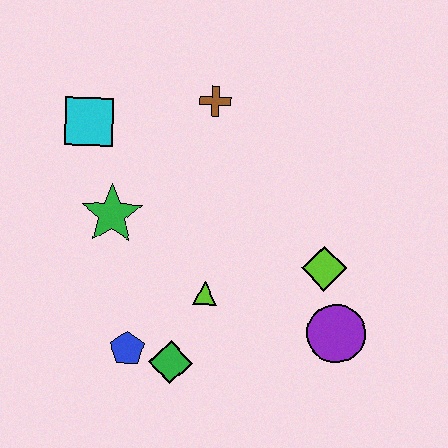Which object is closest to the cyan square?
The green star is closest to the cyan square.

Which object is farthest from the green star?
The purple circle is farthest from the green star.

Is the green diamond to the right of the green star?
Yes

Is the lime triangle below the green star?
Yes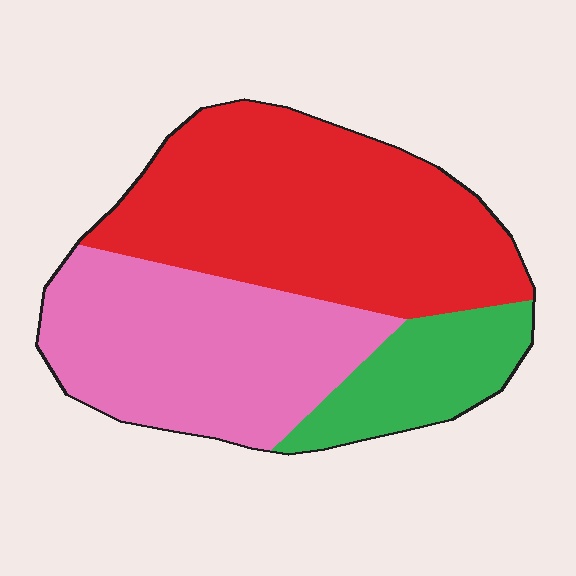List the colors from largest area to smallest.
From largest to smallest: red, pink, green.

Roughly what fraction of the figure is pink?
Pink takes up about three eighths (3/8) of the figure.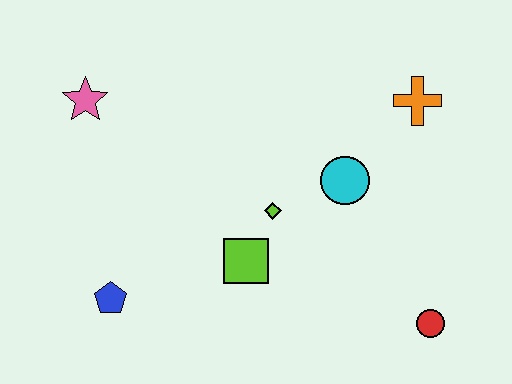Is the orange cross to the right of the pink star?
Yes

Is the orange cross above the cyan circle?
Yes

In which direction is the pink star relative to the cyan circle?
The pink star is to the left of the cyan circle.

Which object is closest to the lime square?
The lime diamond is closest to the lime square.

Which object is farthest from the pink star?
The red circle is farthest from the pink star.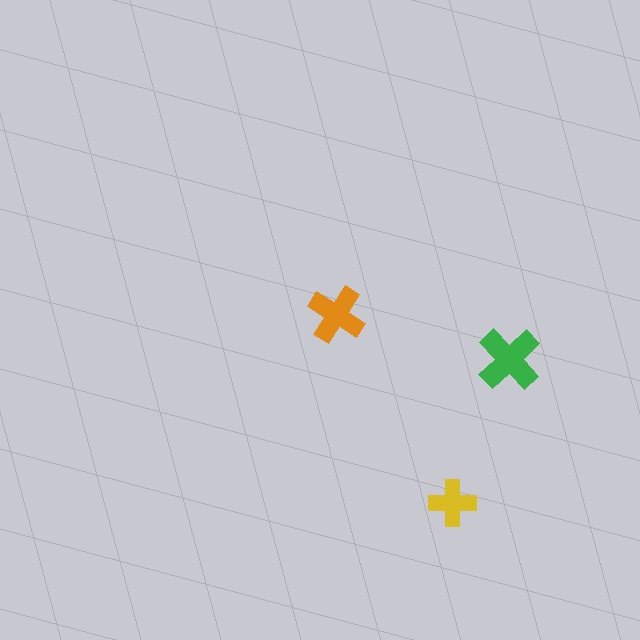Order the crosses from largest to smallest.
the green one, the orange one, the yellow one.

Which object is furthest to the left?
The orange cross is leftmost.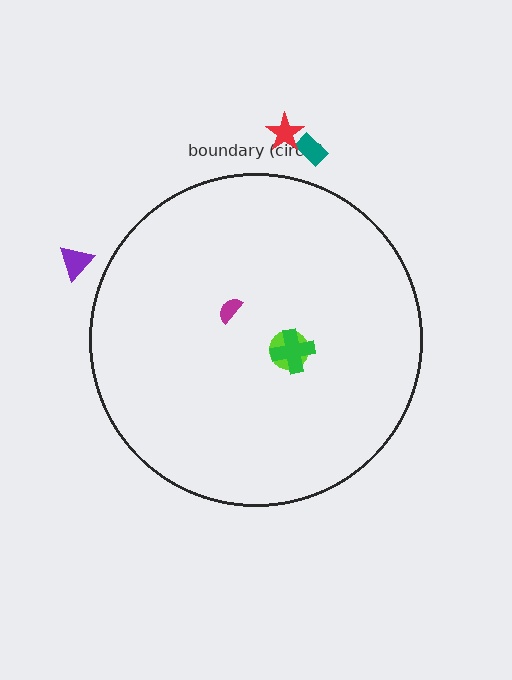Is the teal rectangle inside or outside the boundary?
Outside.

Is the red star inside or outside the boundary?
Outside.